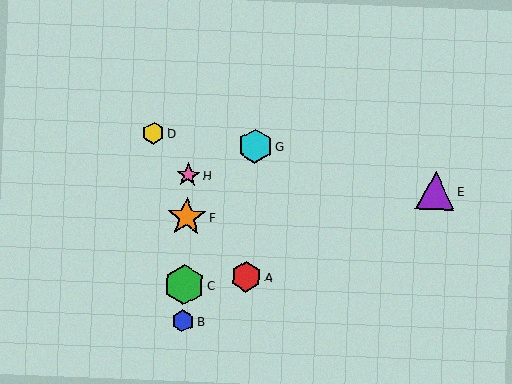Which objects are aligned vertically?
Objects B, C, F, H are aligned vertically.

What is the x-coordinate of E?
Object E is at x≈435.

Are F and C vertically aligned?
Yes, both are at x≈187.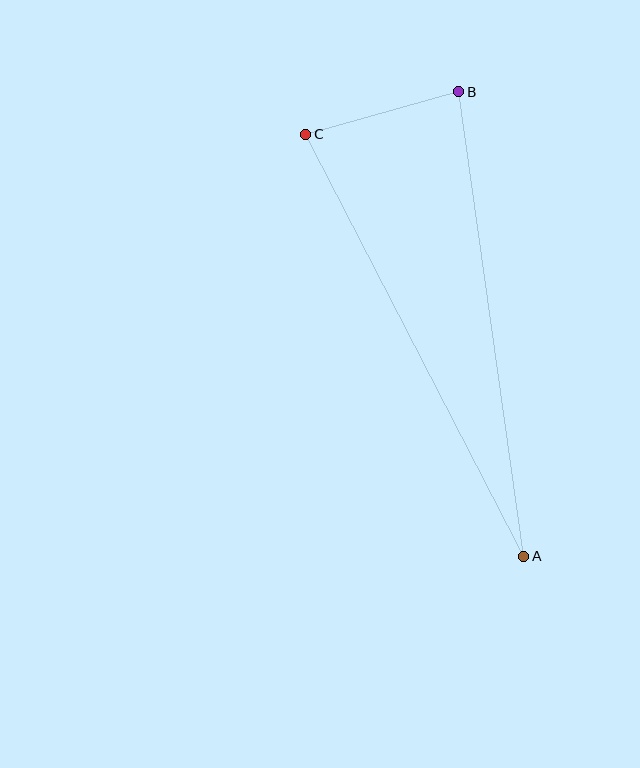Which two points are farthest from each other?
Points A and C are farthest from each other.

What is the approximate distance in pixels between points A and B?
The distance between A and B is approximately 469 pixels.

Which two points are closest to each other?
Points B and C are closest to each other.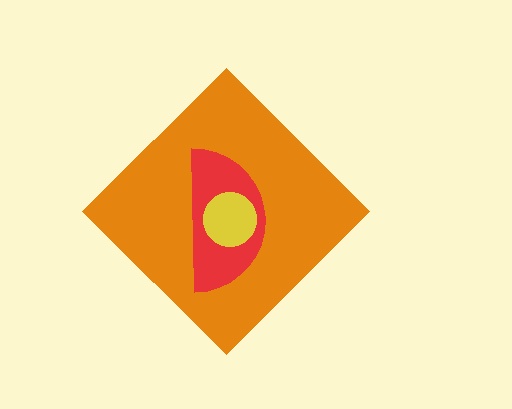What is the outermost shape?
The orange diamond.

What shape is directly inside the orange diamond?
The red semicircle.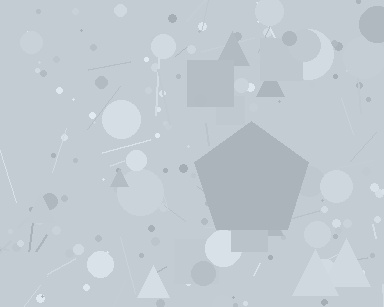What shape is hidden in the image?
A pentagon is hidden in the image.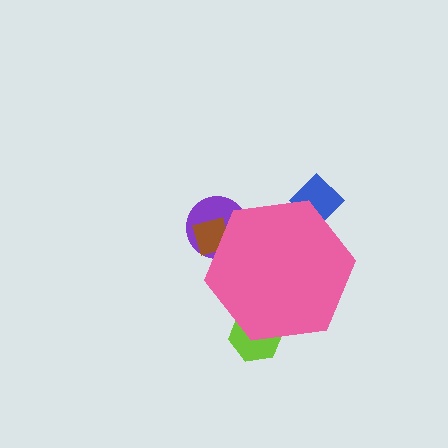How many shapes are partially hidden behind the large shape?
4 shapes are partially hidden.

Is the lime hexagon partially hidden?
Yes, the lime hexagon is partially hidden behind the pink hexagon.